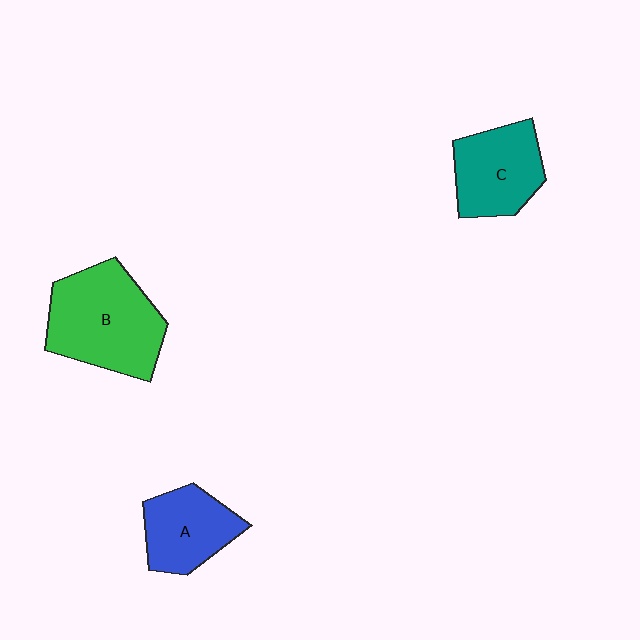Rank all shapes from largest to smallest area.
From largest to smallest: B (green), C (teal), A (blue).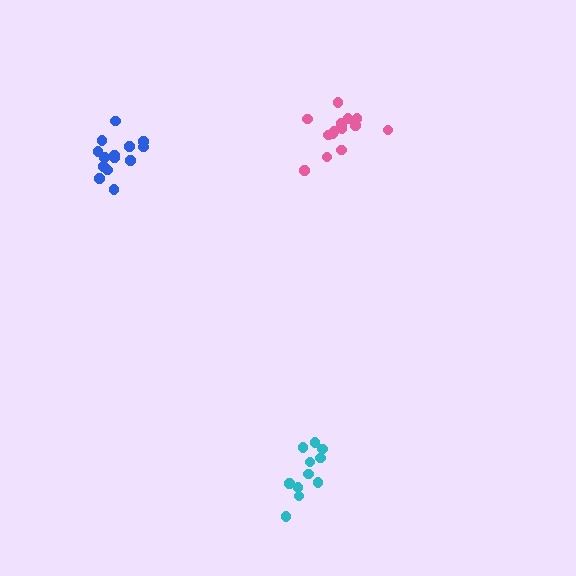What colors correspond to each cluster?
The clusters are colored: blue, pink, cyan.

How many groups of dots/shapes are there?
There are 3 groups.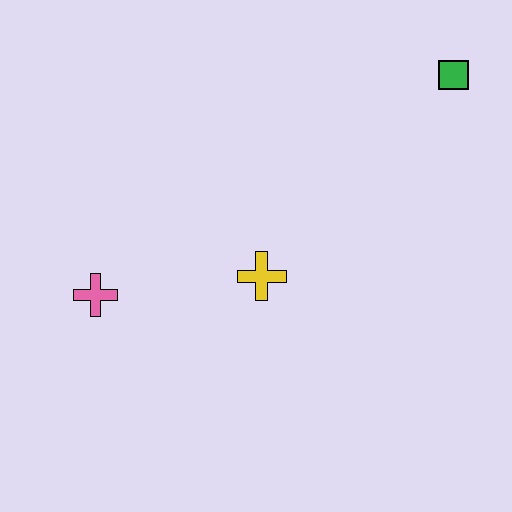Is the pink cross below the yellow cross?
Yes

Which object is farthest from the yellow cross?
The green square is farthest from the yellow cross.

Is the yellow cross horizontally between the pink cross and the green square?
Yes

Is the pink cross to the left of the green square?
Yes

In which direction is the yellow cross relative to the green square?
The yellow cross is below the green square.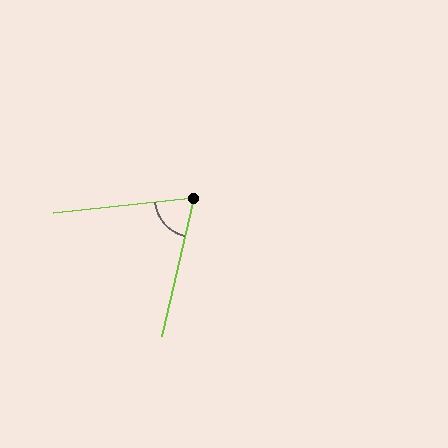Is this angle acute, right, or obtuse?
It is acute.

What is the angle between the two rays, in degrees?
Approximately 71 degrees.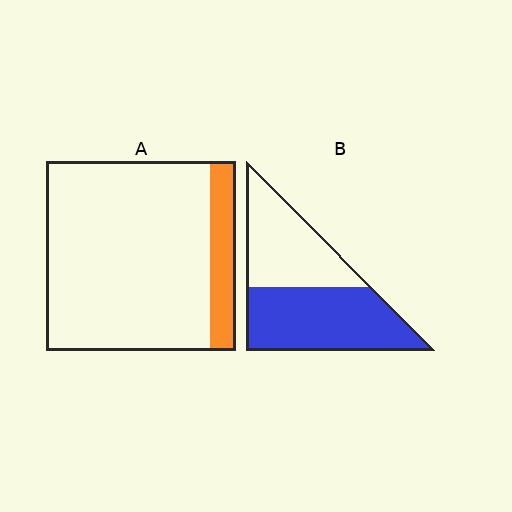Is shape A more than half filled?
No.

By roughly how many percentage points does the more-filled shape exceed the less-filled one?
By roughly 40 percentage points (B over A).